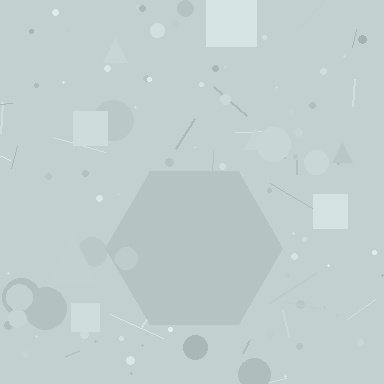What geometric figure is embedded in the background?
A hexagon is embedded in the background.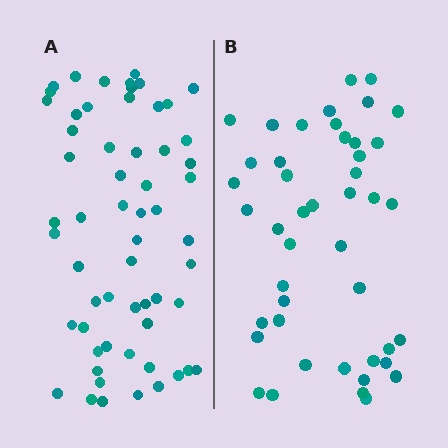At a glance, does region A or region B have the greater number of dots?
Region A (the left region) has more dots.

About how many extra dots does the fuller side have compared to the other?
Region A has approximately 15 more dots than region B.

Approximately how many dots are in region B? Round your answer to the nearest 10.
About 40 dots. (The exact count is 45, which rounds to 40.)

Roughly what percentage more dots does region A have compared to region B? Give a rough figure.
About 30% more.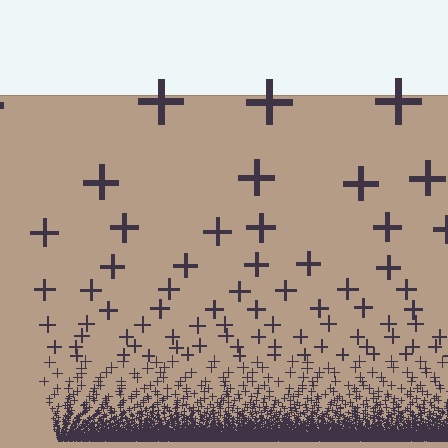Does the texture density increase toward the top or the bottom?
Density increases toward the bottom.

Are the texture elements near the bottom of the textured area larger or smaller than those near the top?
Smaller. The gradient is inverted — elements near the bottom are smaller and denser.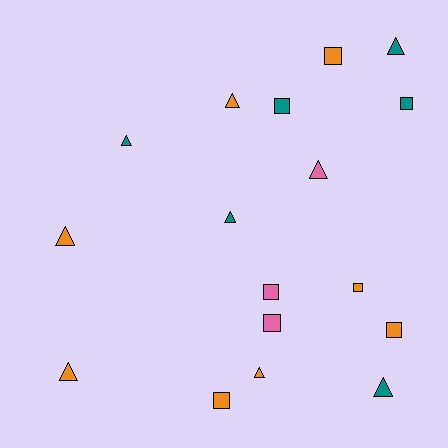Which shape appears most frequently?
Triangle, with 9 objects.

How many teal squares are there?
There are 2 teal squares.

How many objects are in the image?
There are 17 objects.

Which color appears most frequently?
Orange, with 8 objects.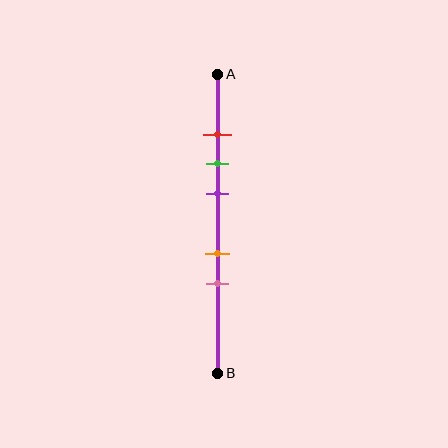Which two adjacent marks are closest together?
The red and green marks are the closest adjacent pair.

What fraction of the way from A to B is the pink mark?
The pink mark is approximately 70% (0.7) of the way from A to B.